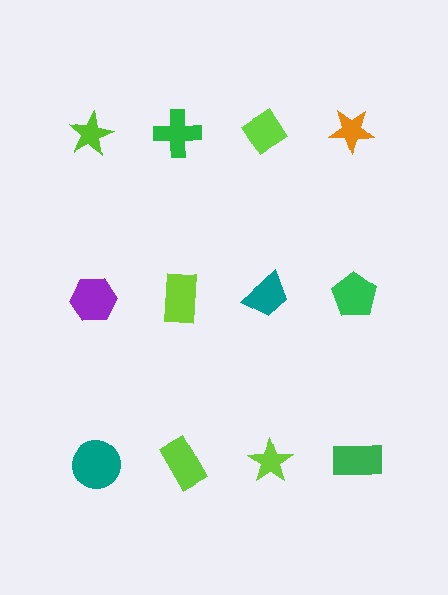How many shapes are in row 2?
4 shapes.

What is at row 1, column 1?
A lime star.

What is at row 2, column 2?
A lime rectangle.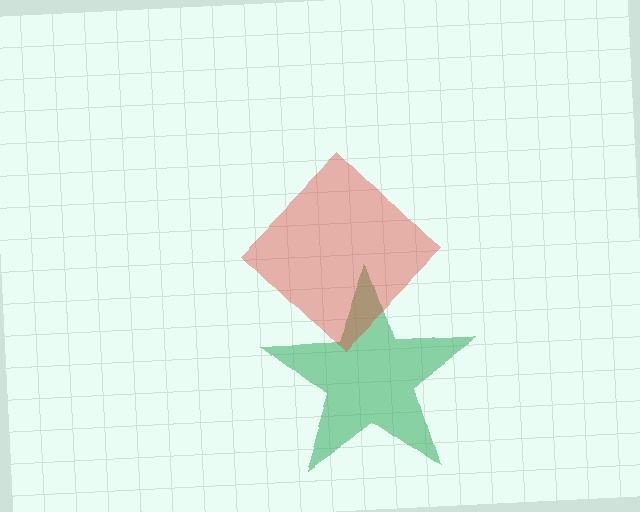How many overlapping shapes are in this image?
There are 2 overlapping shapes in the image.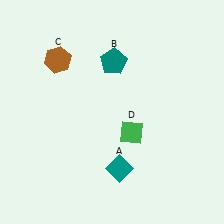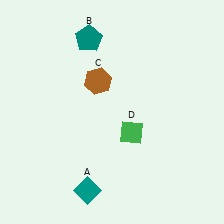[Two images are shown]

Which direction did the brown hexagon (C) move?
The brown hexagon (C) moved right.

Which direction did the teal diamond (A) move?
The teal diamond (A) moved left.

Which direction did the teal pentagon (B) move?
The teal pentagon (B) moved left.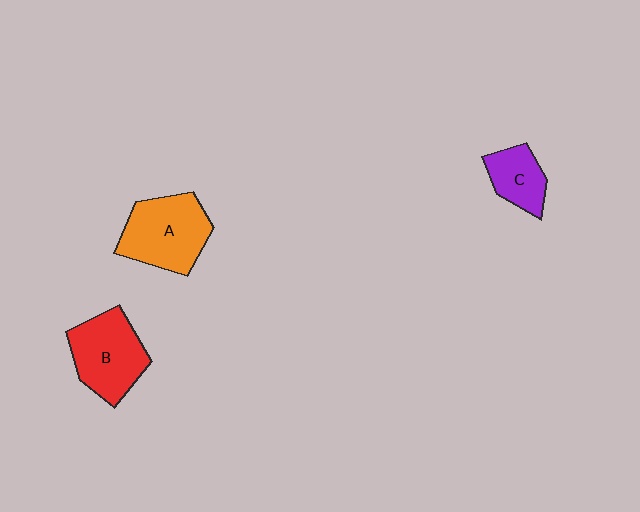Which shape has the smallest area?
Shape C (purple).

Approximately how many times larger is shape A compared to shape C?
Approximately 1.8 times.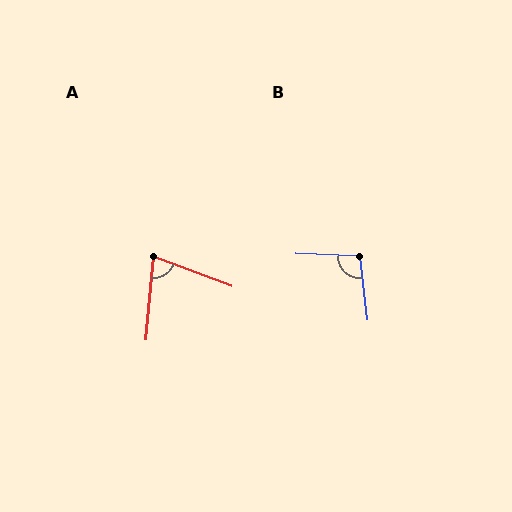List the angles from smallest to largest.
A (74°), B (99°).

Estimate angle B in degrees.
Approximately 99 degrees.